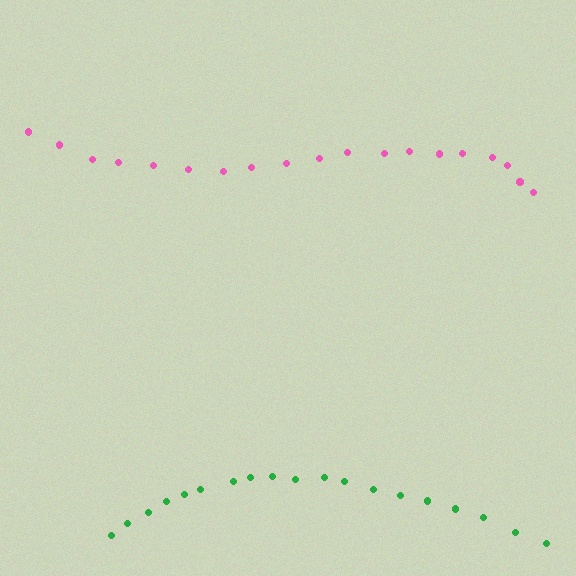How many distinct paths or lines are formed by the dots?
There are 2 distinct paths.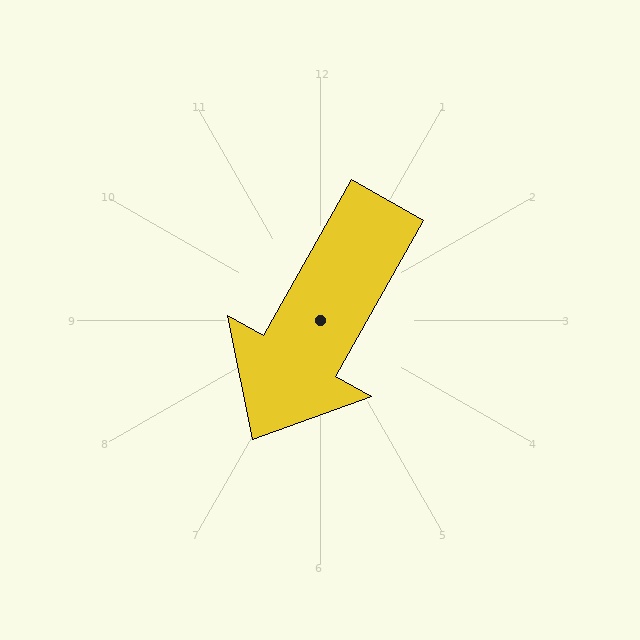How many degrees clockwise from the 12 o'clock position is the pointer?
Approximately 209 degrees.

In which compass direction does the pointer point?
Southwest.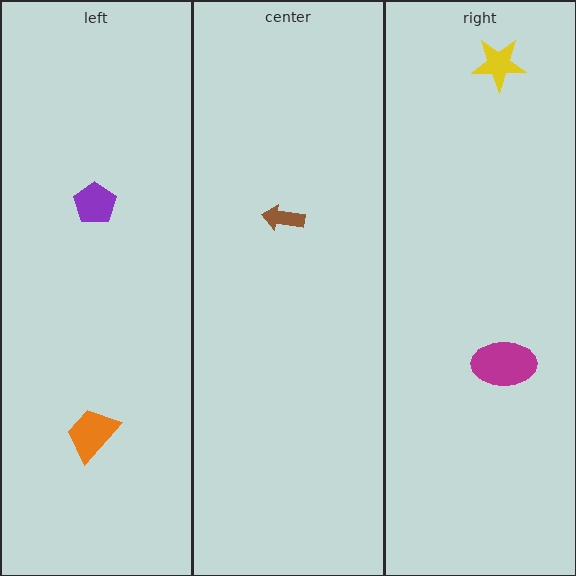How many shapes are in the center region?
1.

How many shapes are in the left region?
2.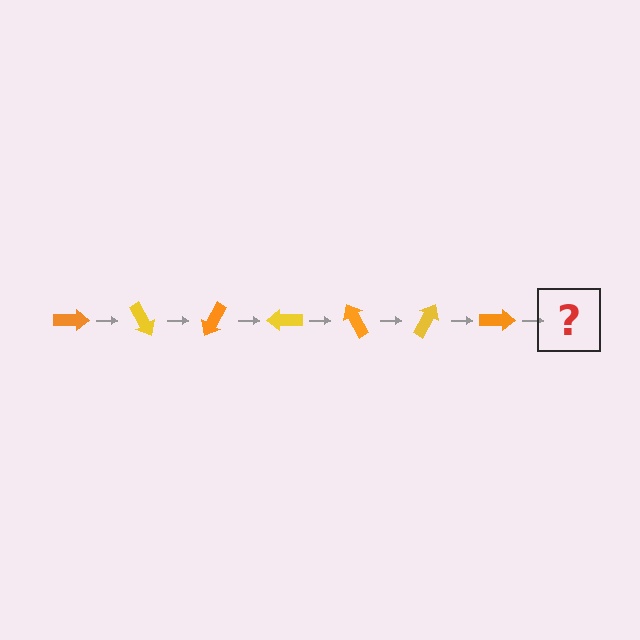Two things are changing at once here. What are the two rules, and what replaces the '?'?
The two rules are that it rotates 60 degrees each step and the color cycles through orange and yellow. The '?' should be a yellow arrow, rotated 420 degrees from the start.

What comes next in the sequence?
The next element should be a yellow arrow, rotated 420 degrees from the start.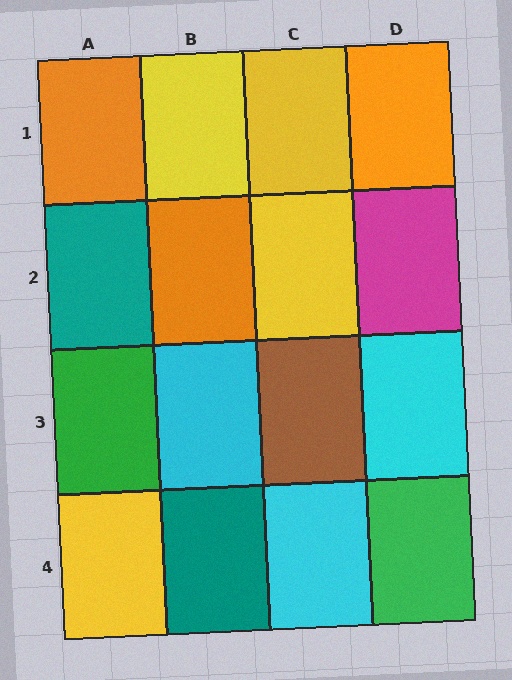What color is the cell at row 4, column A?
Yellow.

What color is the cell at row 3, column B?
Cyan.